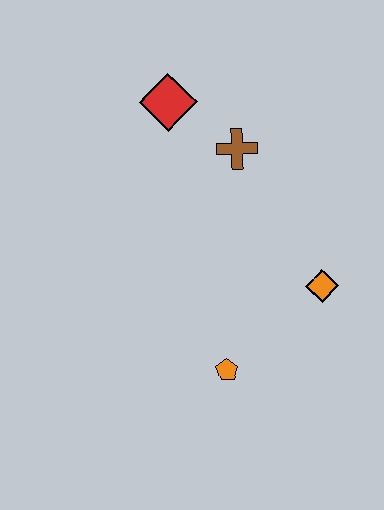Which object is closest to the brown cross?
The red diamond is closest to the brown cross.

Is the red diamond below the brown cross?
No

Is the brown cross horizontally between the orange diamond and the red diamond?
Yes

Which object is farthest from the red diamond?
The orange pentagon is farthest from the red diamond.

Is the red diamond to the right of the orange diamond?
No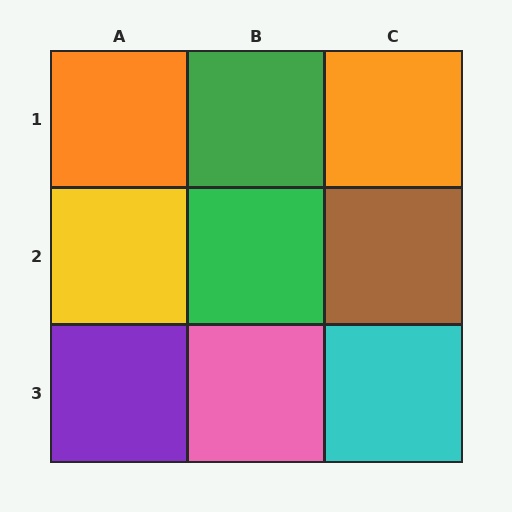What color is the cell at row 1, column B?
Green.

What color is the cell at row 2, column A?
Yellow.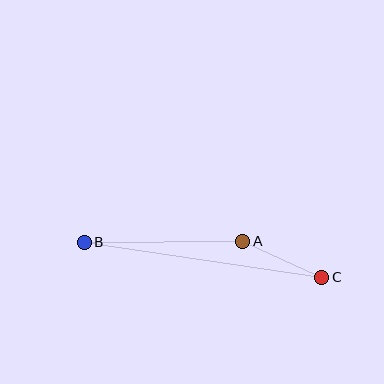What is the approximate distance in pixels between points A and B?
The distance between A and B is approximately 159 pixels.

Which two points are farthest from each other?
Points B and C are farthest from each other.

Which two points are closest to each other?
Points A and C are closest to each other.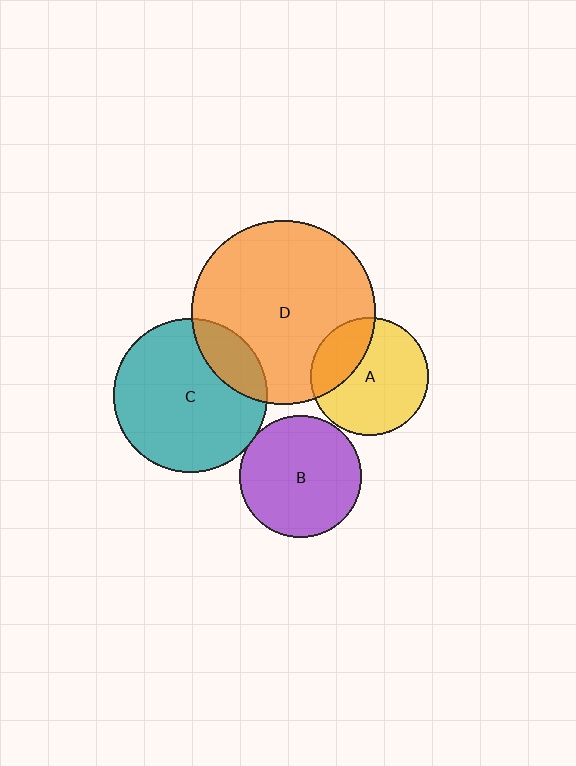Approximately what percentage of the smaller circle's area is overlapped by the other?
Approximately 30%.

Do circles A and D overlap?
Yes.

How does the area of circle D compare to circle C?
Approximately 1.4 times.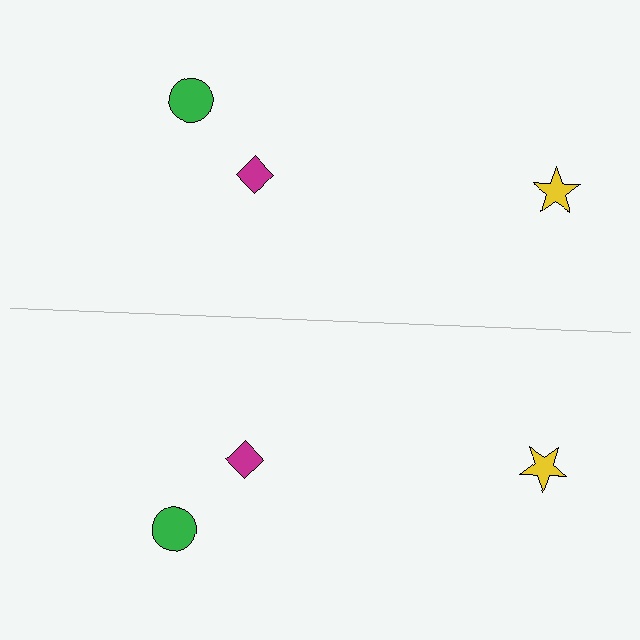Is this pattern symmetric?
Yes, this pattern has bilateral (reflection) symmetry.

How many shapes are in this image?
There are 6 shapes in this image.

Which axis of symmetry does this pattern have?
The pattern has a horizontal axis of symmetry running through the center of the image.